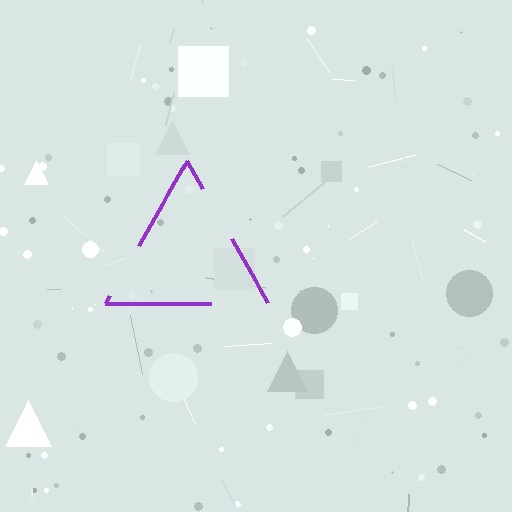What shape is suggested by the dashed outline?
The dashed outline suggests a triangle.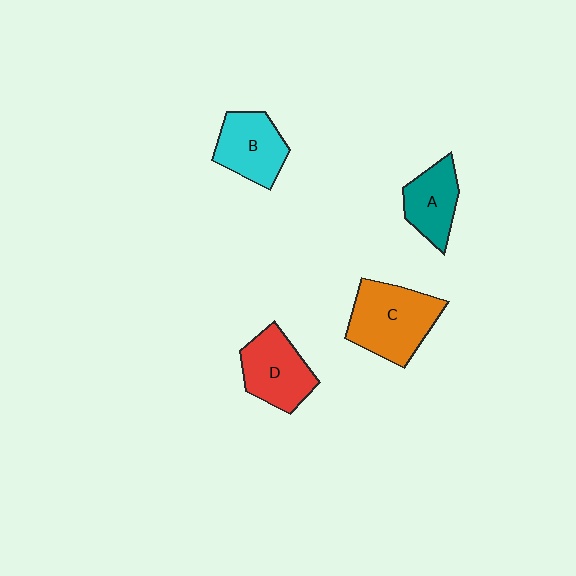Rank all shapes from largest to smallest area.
From largest to smallest: C (orange), D (red), B (cyan), A (teal).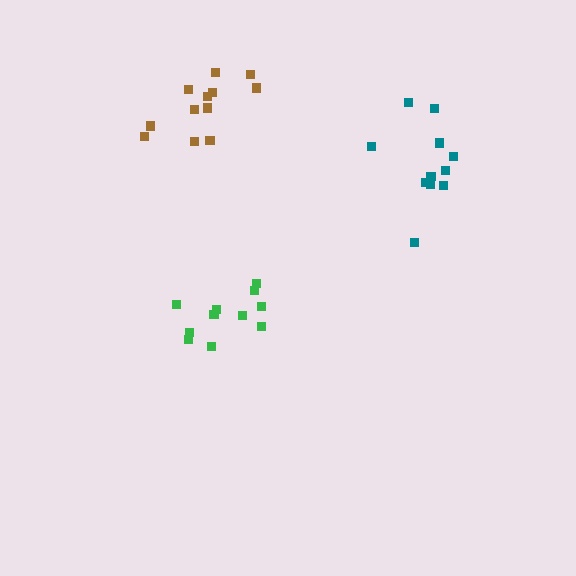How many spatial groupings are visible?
There are 3 spatial groupings.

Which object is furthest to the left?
The brown cluster is leftmost.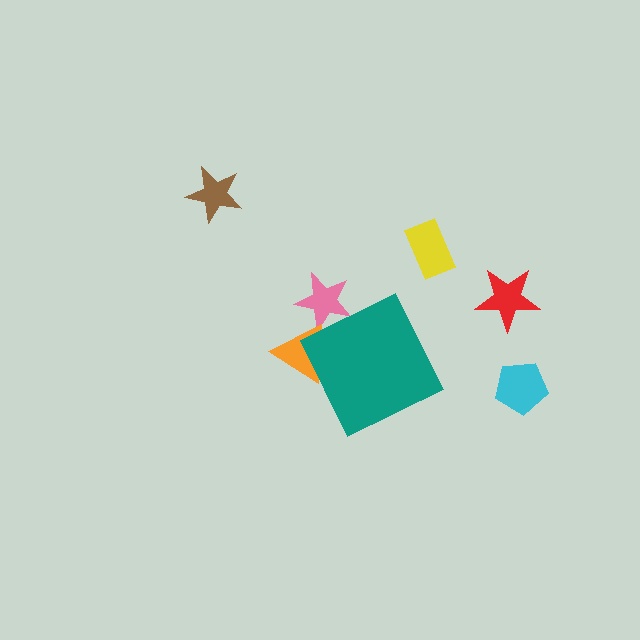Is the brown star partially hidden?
No, the brown star is fully visible.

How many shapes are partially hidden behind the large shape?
2 shapes are partially hidden.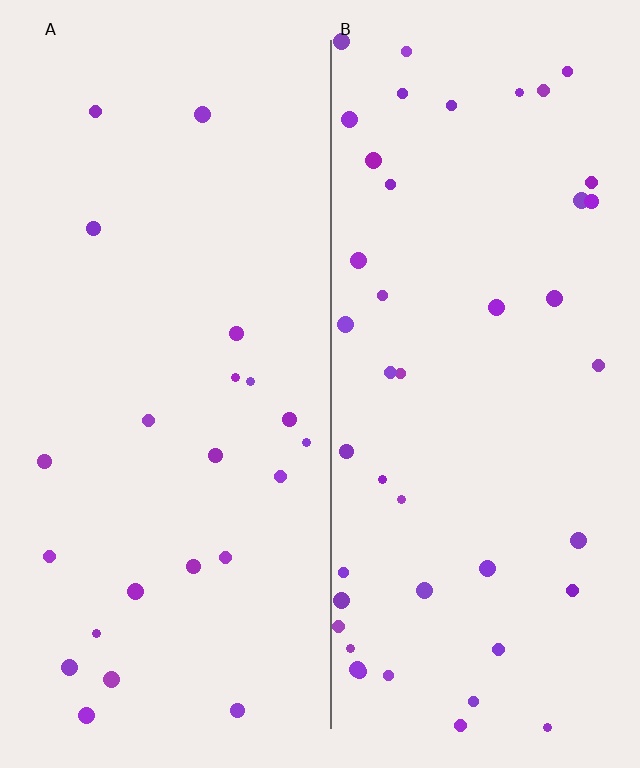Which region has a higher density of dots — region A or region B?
B (the right).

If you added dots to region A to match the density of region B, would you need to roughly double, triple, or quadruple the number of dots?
Approximately double.